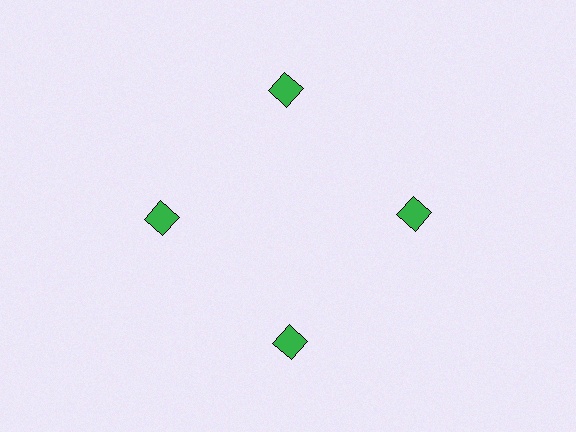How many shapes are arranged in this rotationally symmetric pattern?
There are 4 shapes, arranged in 4 groups of 1.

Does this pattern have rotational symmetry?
Yes, this pattern has 4-fold rotational symmetry. It looks the same after rotating 90 degrees around the center.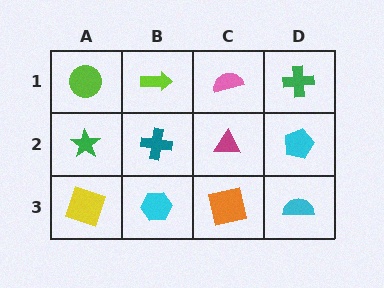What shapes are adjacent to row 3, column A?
A green star (row 2, column A), a cyan hexagon (row 3, column B).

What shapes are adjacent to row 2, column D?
A green cross (row 1, column D), a cyan semicircle (row 3, column D), a magenta triangle (row 2, column C).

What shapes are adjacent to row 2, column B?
A lime arrow (row 1, column B), a cyan hexagon (row 3, column B), a green star (row 2, column A), a magenta triangle (row 2, column C).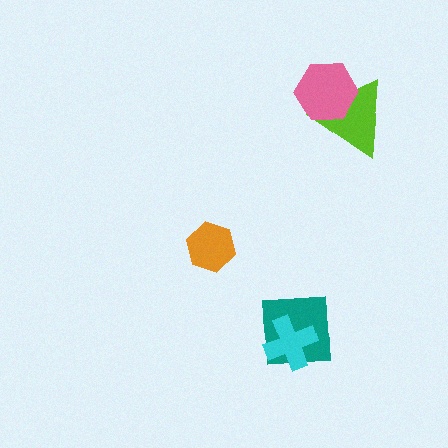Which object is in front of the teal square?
The cyan cross is in front of the teal square.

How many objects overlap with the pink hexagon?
1 object overlaps with the pink hexagon.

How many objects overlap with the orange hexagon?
0 objects overlap with the orange hexagon.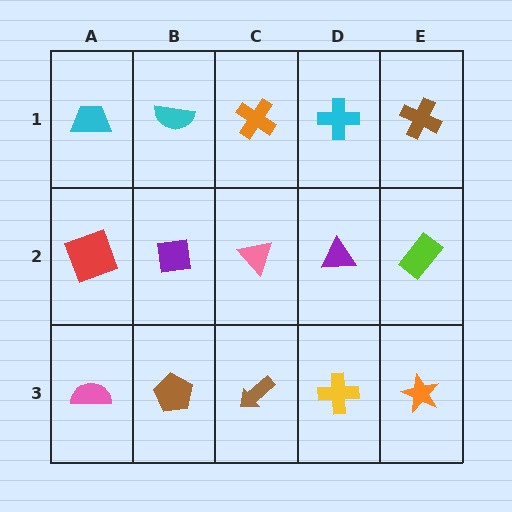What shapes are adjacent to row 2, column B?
A cyan semicircle (row 1, column B), a brown pentagon (row 3, column B), a red square (row 2, column A), a pink triangle (row 2, column C).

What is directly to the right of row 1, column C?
A cyan cross.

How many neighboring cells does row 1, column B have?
3.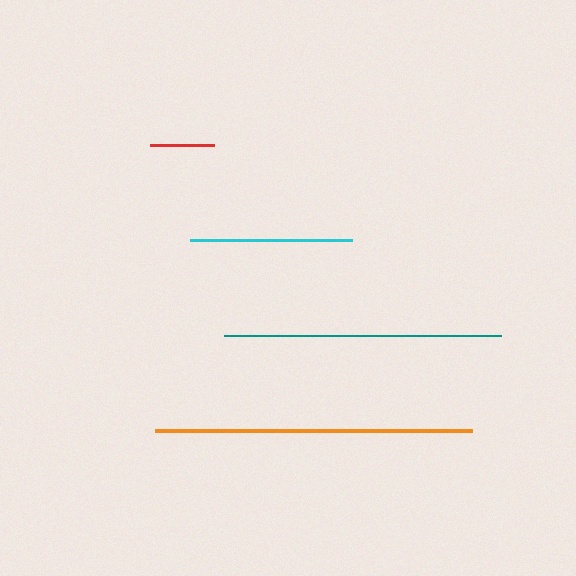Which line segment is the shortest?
The red line is the shortest at approximately 63 pixels.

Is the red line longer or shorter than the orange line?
The orange line is longer than the red line.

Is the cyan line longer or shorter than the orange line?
The orange line is longer than the cyan line.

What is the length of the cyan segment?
The cyan segment is approximately 162 pixels long.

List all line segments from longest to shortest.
From longest to shortest: orange, teal, cyan, red.